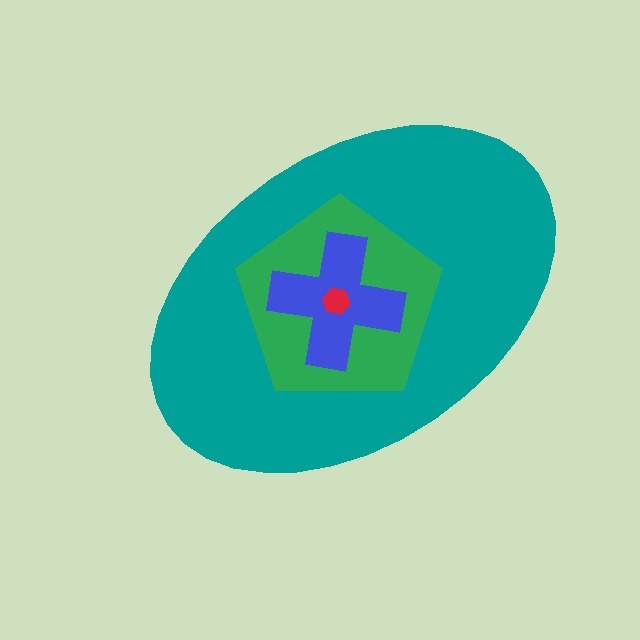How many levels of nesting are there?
4.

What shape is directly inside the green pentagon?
The blue cross.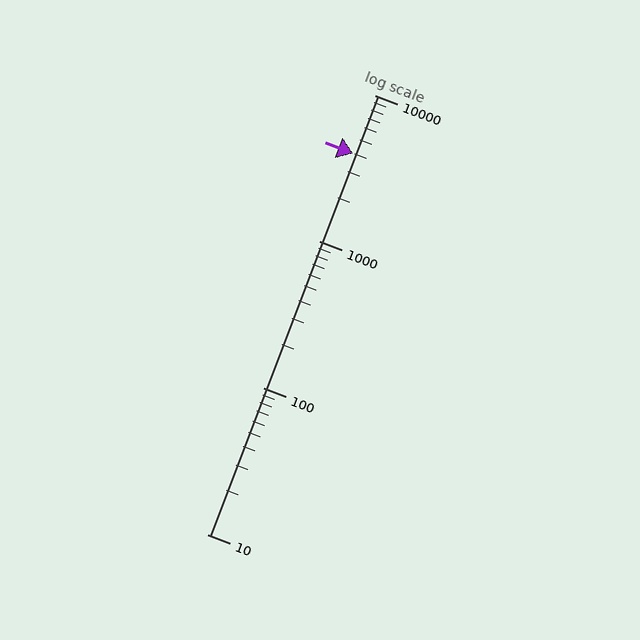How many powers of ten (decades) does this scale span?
The scale spans 3 decades, from 10 to 10000.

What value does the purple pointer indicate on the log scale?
The pointer indicates approximately 4000.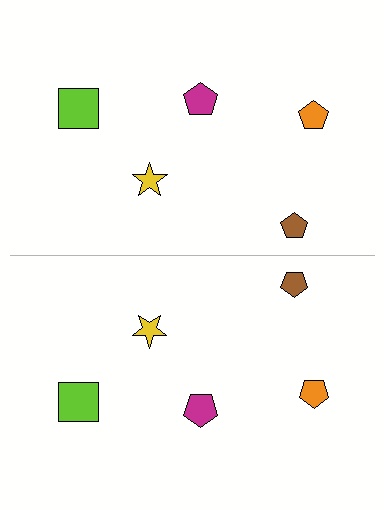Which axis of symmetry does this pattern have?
The pattern has a horizontal axis of symmetry running through the center of the image.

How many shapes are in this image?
There are 10 shapes in this image.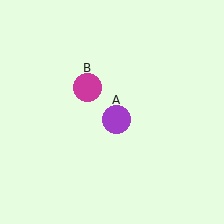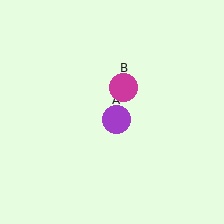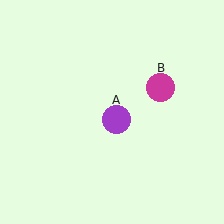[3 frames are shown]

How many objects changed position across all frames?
1 object changed position: magenta circle (object B).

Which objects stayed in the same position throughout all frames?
Purple circle (object A) remained stationary.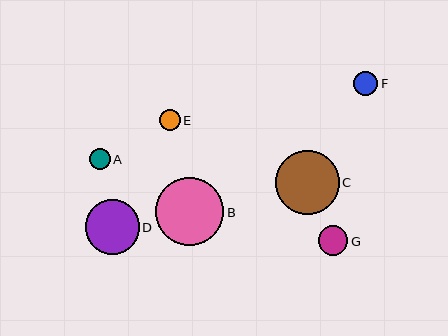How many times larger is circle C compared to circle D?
Circle C is approximately 1.2 times the size of circle D.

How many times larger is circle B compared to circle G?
Circle B is approximately 2.3 times the size of circle G.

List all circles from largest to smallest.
From largest to smallest: B, C, D, G, F, A, E.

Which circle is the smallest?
Circle E is the smallest with a size of approximately 21 pixels.